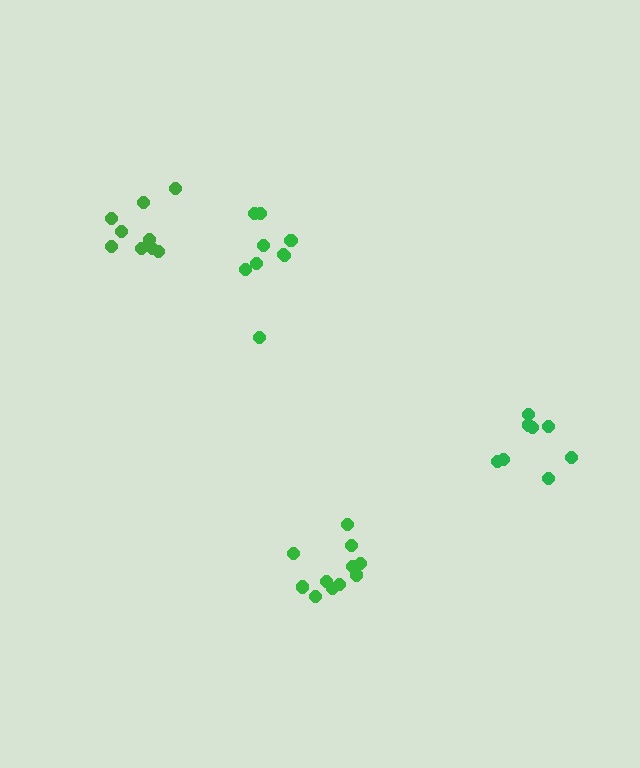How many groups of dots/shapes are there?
There are 4 groups.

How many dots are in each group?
Group 1: 9 dots, Group 2: 8 dots, Group 3: 11 dots, Group 4: 9 dots (37 total).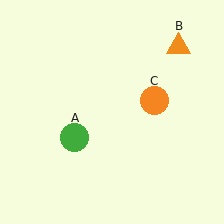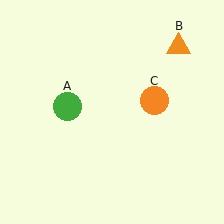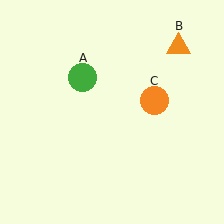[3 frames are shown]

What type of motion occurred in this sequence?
The green circle (object A) rotated clockwise around the center of the scene.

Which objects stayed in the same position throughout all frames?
Orange triangle (object B) and orange circle (object C) remained stationary.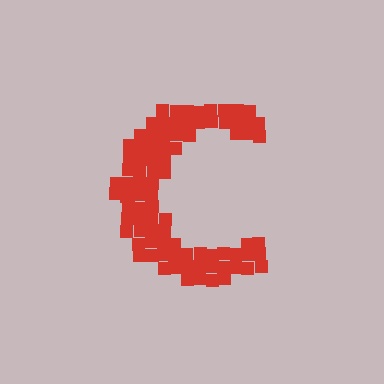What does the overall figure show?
The overall figure shows the letter C.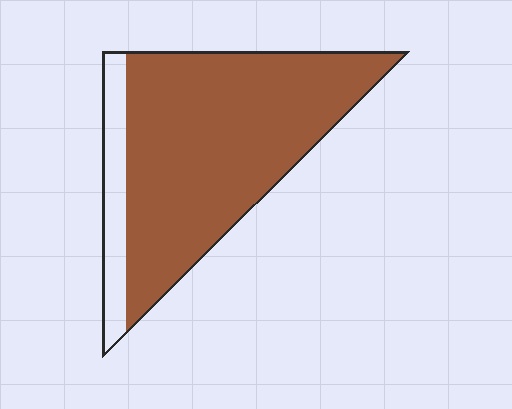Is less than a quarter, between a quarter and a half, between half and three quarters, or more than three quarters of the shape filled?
More than three quarters.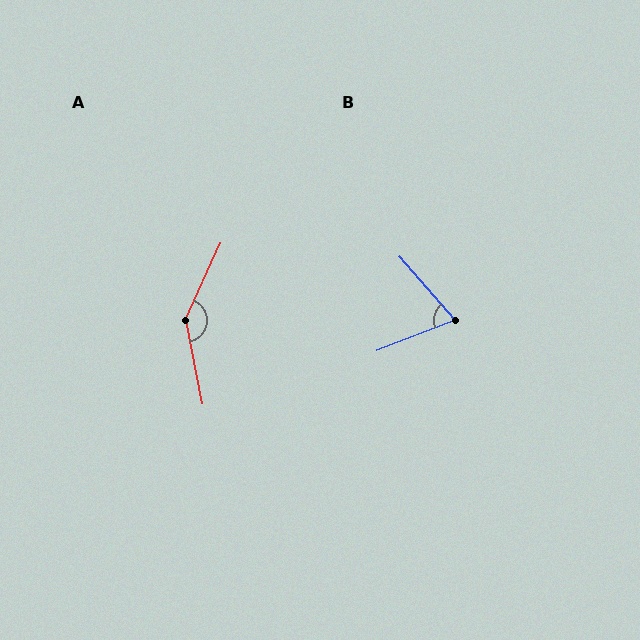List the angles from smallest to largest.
B (70°), A (144°).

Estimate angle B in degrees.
Approximately 70 degrees.